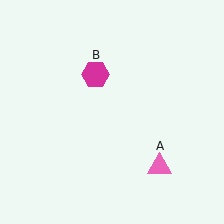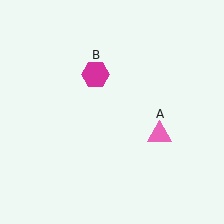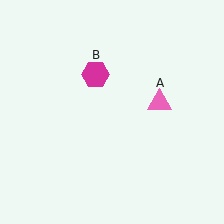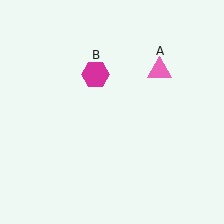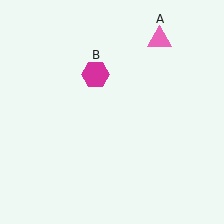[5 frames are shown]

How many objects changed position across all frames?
1 object changed position: pink triangle (object A).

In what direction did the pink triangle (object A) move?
The pink triangle (object A) moved up.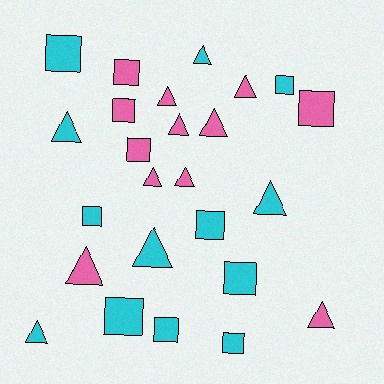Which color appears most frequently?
Cyan, with 13 objects.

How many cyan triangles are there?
There are 5 cyan triangles.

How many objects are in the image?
There are 25 objects.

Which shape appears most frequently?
Triangle, with 13 objects.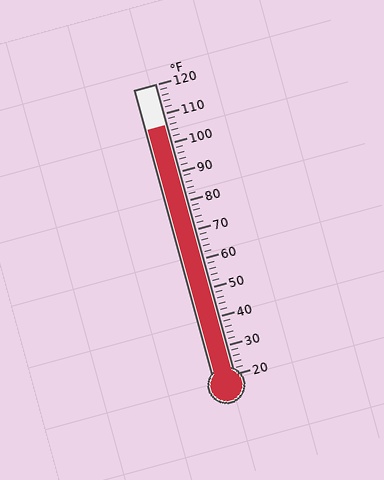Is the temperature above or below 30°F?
The temperature is above 30°F.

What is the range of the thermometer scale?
The thermometer scale ranges from 20°F to 120°F.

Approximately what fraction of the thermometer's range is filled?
The thermometer is filled to approximately 85% of its range.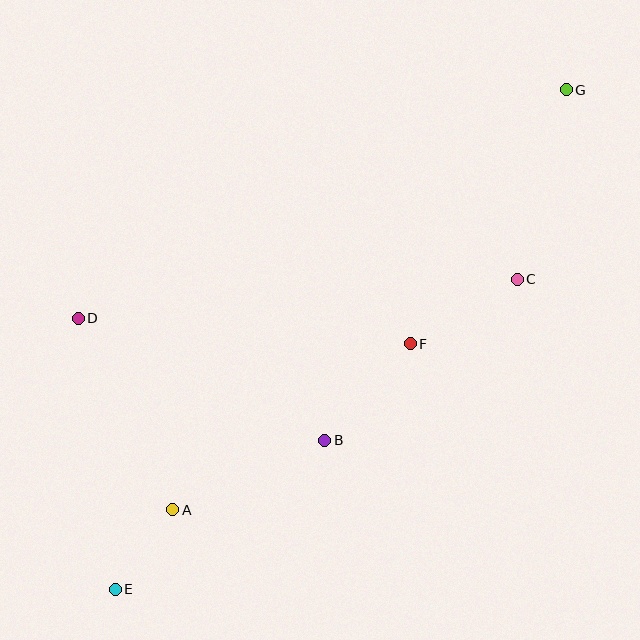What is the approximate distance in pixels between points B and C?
The distance between B and C is approximately 251 pixels.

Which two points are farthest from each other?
Points E and G are farthest from each other.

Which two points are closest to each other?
Points A and E are closest to each other.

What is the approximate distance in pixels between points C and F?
The distance between C and F is approximately 125 pixels.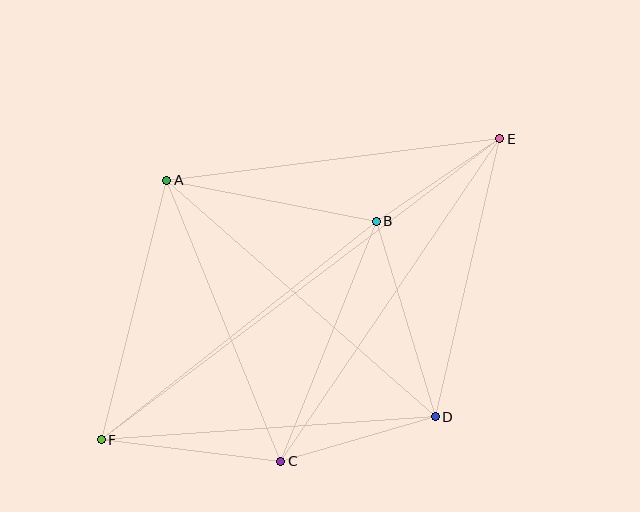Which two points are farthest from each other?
Points E and F are farthest from each other.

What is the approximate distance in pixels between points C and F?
The distance between C and F is approximately 181 pixels.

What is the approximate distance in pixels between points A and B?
The distance between A and B is approximately 214 pixels.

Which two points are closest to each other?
Points B and E are closest to each other.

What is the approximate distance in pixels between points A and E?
The distance between A and E is approximately 336 pixels.